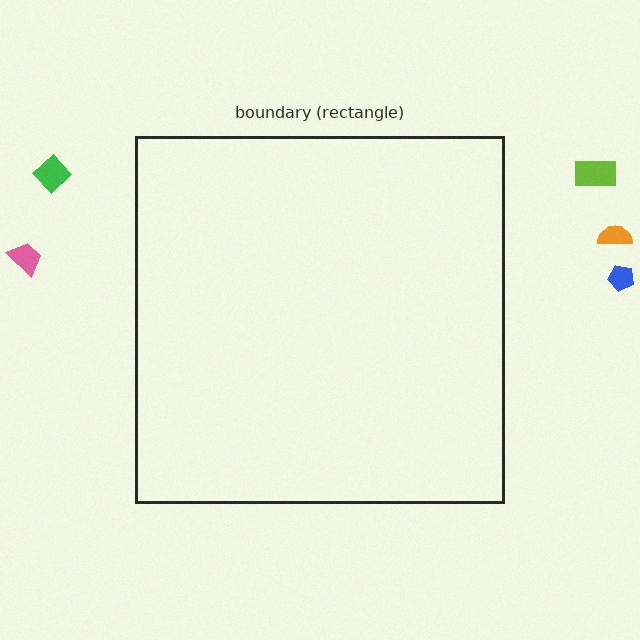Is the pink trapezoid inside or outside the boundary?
Outside.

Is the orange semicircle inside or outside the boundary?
Outside.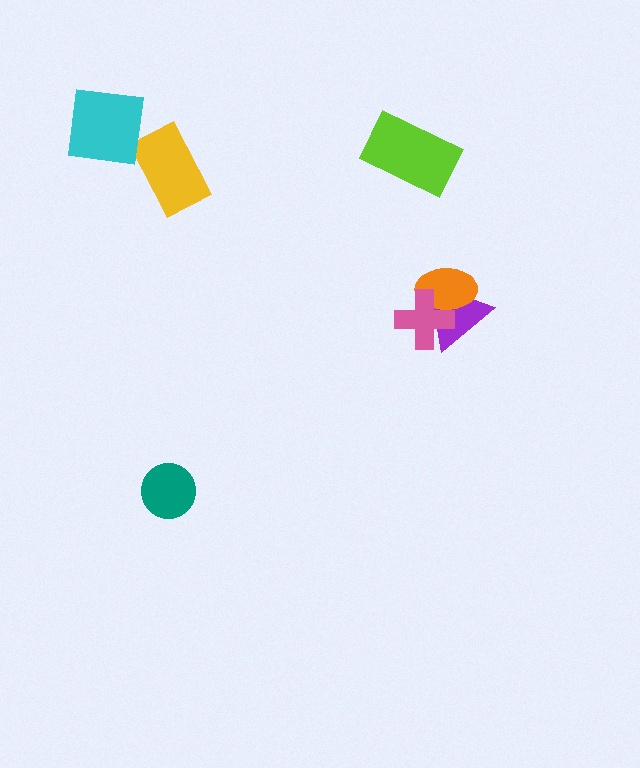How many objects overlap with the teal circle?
0 objects overlap with the teal circle.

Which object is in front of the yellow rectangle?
The cyan square is in front of the yellow rectangle.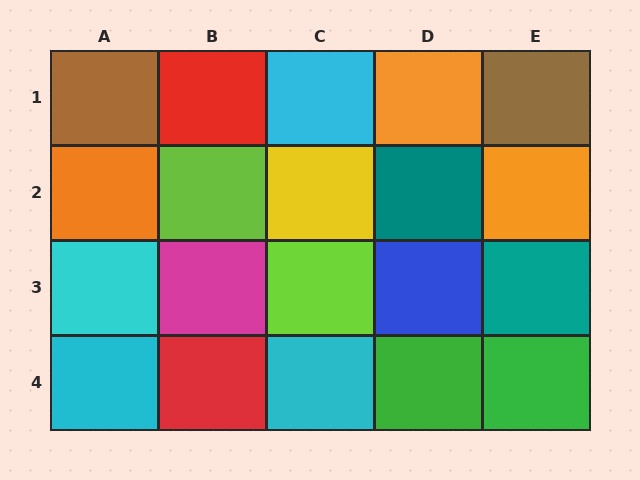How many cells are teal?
2 cells are teal.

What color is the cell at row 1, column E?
Brown.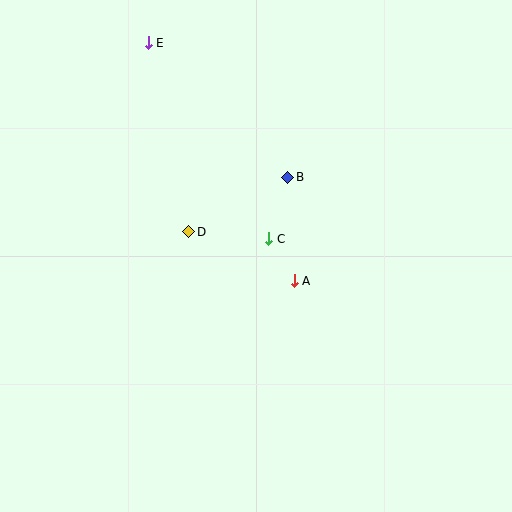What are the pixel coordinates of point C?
Point C is at (269, 239).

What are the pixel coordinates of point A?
Point A is at (294, 281).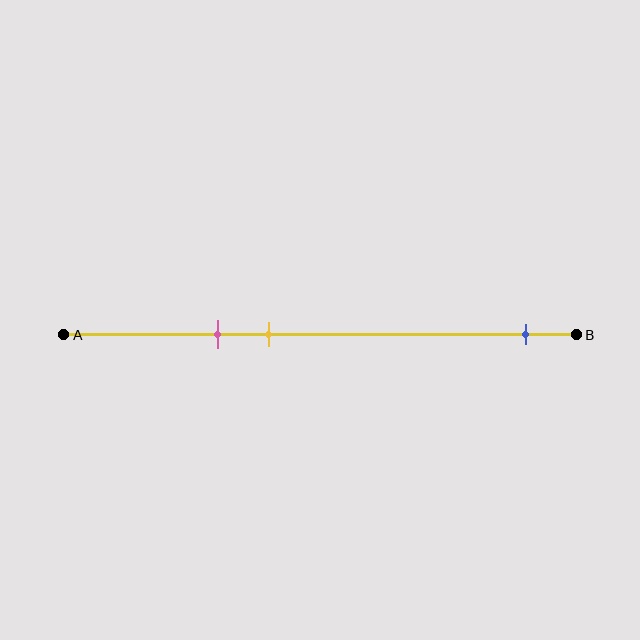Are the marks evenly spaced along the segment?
No, the marks are not evenly spaced.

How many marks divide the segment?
There are 3 marks dividing the segment.